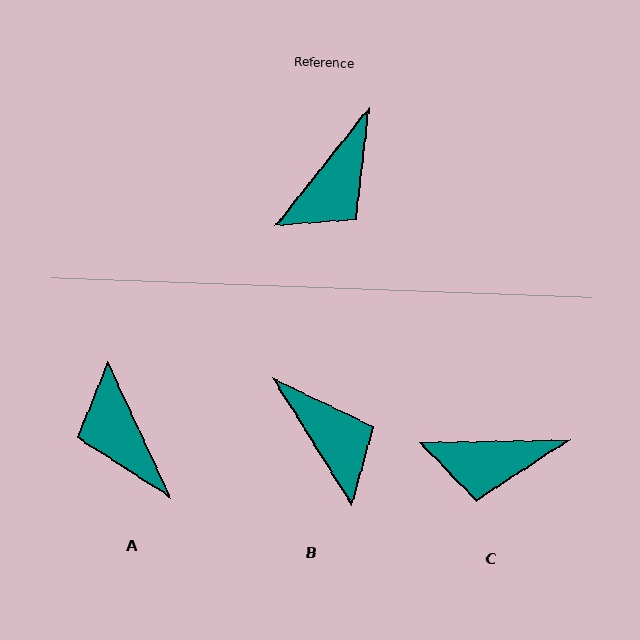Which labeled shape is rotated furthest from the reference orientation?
A, about 117 degrees away.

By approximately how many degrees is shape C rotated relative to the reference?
Approximately 50 degrees clockwise.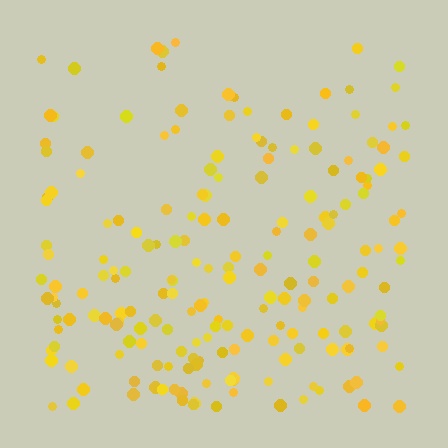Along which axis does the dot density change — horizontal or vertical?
Vertical.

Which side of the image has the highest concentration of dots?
The bottom.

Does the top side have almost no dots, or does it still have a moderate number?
Still a moderate number, just noticeably fewer than the bottom.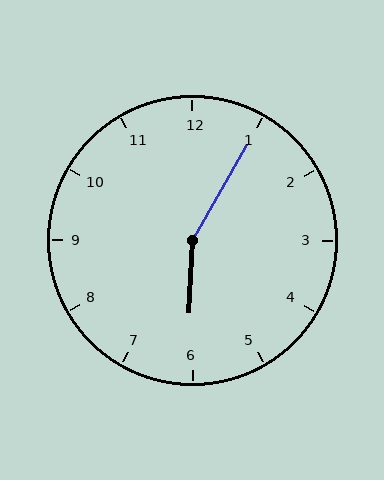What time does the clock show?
6:05.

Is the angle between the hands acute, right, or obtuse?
It is obtuse.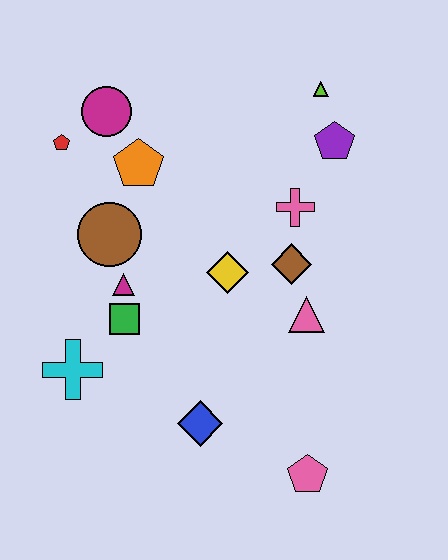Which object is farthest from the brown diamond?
The red pentagon is farthest from the brown diamond.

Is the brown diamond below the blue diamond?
No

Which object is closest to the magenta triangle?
The green square is closest to the magenta triangle.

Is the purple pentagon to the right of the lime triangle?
Yes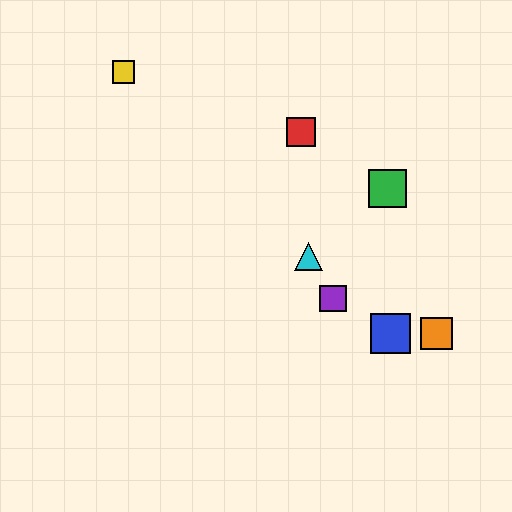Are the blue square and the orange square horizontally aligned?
Yes, both are at y≈334.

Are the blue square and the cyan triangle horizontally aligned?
No, the blue square is at y≈334 and the cyan triangle is at y≈256.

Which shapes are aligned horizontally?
The blue square, the orange square are aligned horizontally.